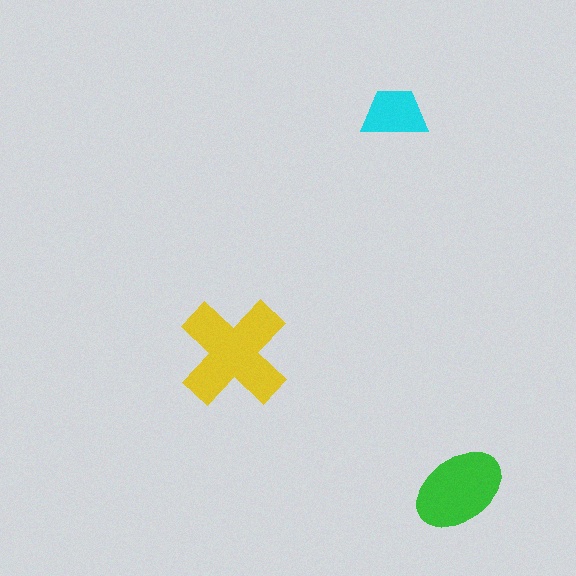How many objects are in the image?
There are 3 objects in the image.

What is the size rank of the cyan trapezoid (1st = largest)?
3rd.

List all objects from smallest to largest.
The cyan trapezoid, the green ellipse, the yellow cross.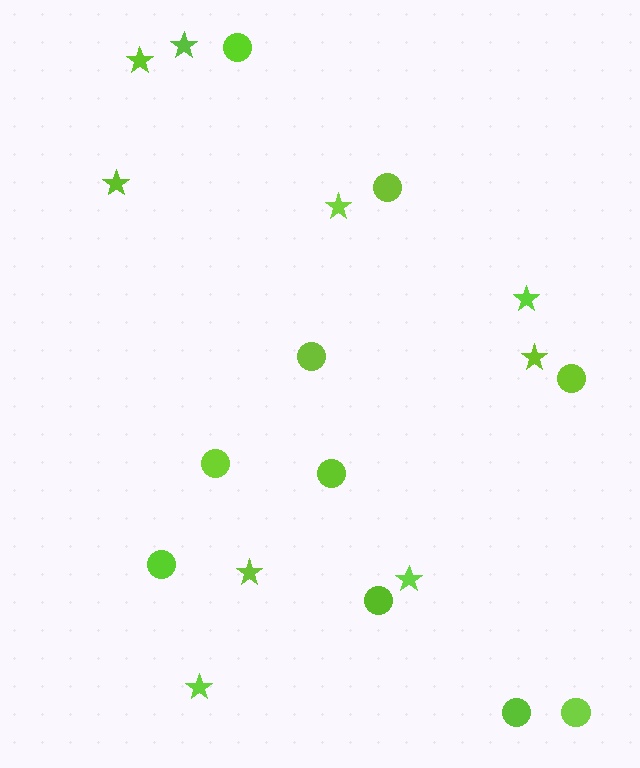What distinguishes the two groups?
There are 2 groups: one group of circles (10) and one group of stars (9).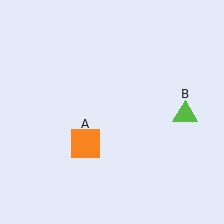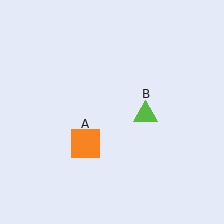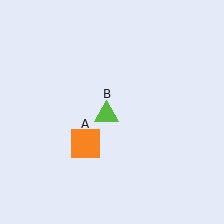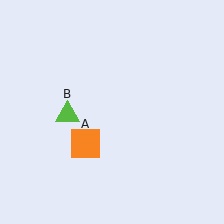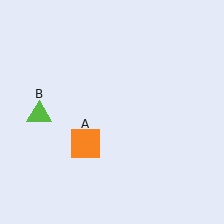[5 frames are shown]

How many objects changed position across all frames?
1 object changed position: lime triangle (object B).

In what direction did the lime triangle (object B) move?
The lime triangle (object B) moved left.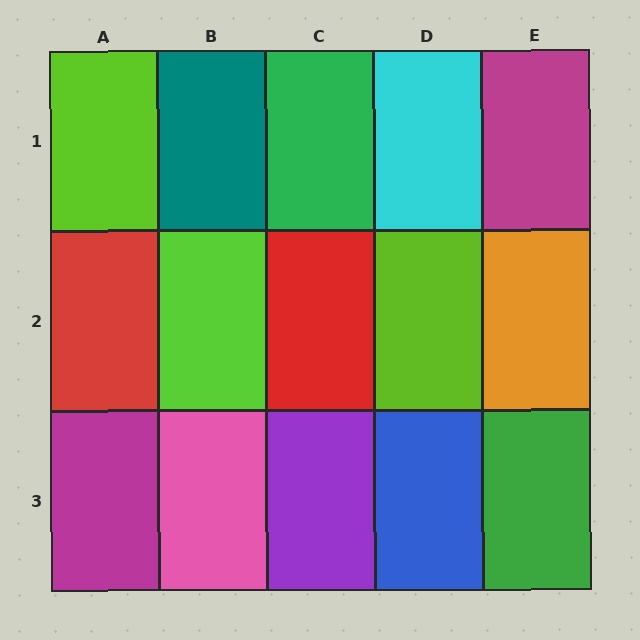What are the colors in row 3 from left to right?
Magenta, pink, purple, blue, green.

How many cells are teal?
1 cell is teal.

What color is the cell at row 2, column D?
Lime.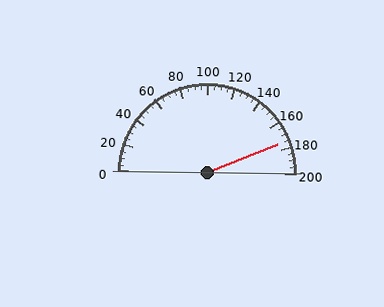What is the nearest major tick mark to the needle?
The nearest major tick mark is 180.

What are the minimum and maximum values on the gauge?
The gauge ranges from 0 to 200.